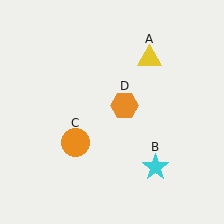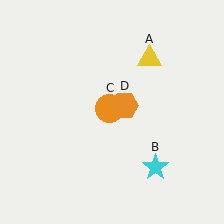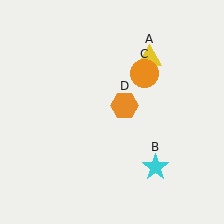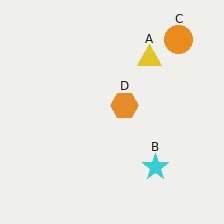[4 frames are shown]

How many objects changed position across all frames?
1 object changed position: orange circle (object C).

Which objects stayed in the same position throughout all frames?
Yellow triangle (object A) and cyan star (object B) and orange hexagon (object D) remained stationary.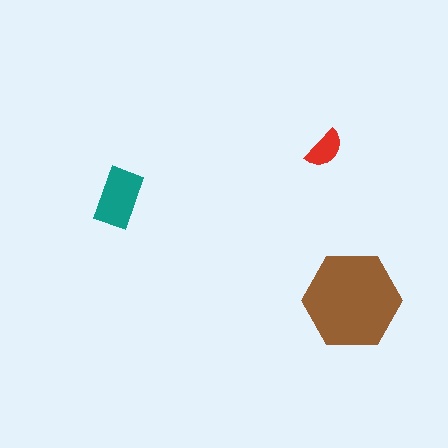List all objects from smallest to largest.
The red semicircle, the teal rectangle, the brown hexagon.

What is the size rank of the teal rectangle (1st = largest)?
2nd.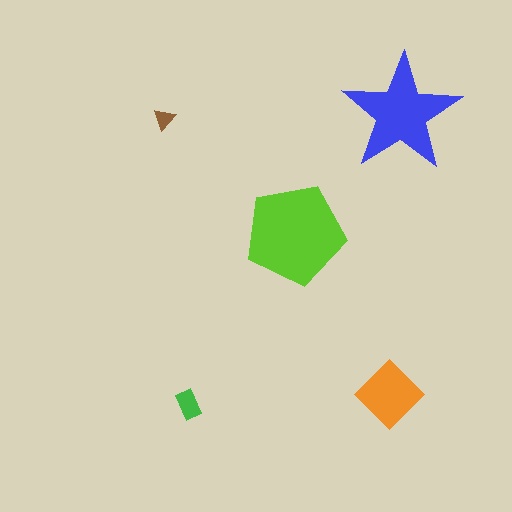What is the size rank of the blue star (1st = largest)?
2nd.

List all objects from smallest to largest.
The brown triangle, the green rectangle, the orange diamond, the blue star, the lime pentagon.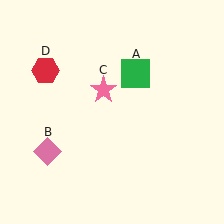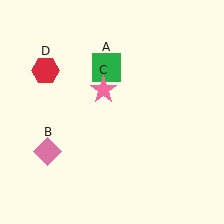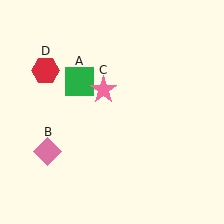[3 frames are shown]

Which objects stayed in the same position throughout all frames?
Pink diamond (object B) and pink star (object C) and red hexagon (object D) remained stationary.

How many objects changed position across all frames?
1 object changed position: green square (object A).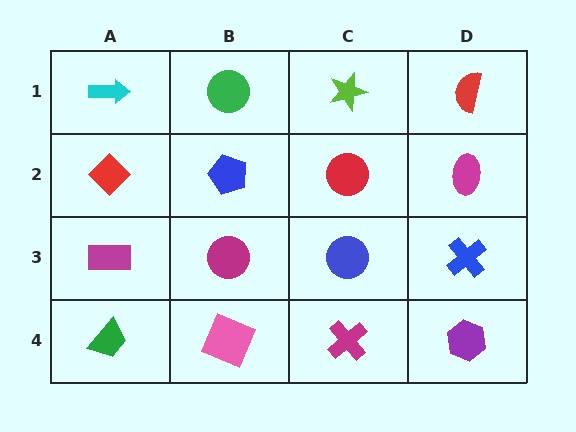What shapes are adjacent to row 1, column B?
A blue pentagon (row 2, column B), a cyan arrow (row 1, column A), a lime star (row 1, column C).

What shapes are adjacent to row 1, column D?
A magenta ellipse (row 2, column D), a lime star (row 1, column C).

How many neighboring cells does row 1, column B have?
3.